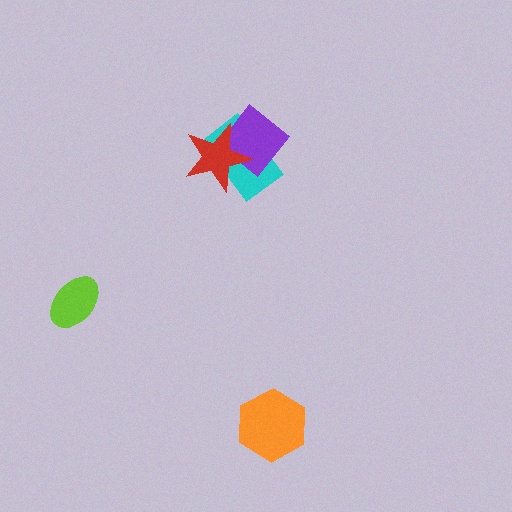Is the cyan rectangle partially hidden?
Yes, it is partially covered by another shape.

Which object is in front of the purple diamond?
The red star is in front of the purple diamond.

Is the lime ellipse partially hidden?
No, no other shape covers it.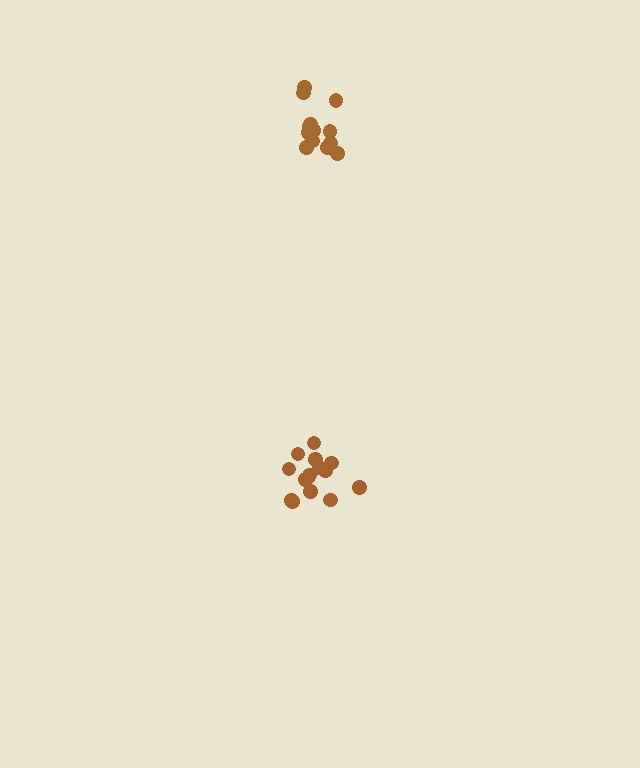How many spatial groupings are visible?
There are 2 spatial groupings.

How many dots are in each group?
Group 1: 15 dots, Group 2: 13 dots (28 total).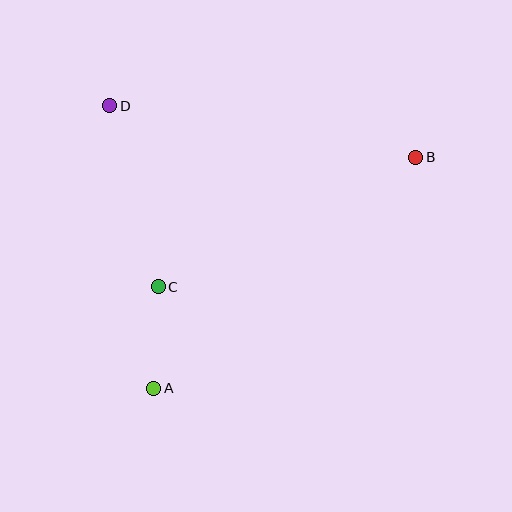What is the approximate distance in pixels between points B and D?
The distance between B and D is approximately 311 pixels.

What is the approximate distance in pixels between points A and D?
The distance between A and D is approximately 286 pixels.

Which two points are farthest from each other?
Points A and B are farthest from each other.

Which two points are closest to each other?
Points A and C are closest to each other.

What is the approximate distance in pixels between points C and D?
The distance between C and D is approximately 187 pixels.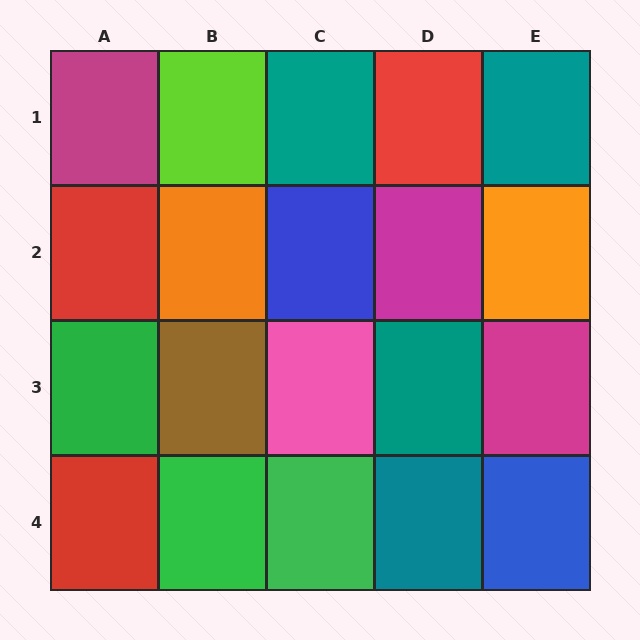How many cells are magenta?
3 cells are magenta.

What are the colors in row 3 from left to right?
Green, brown, pink, teal, magenta.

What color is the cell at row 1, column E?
Teal.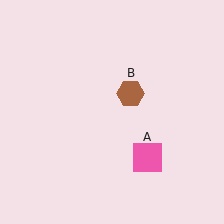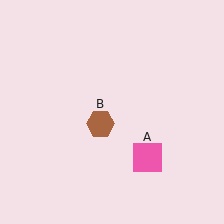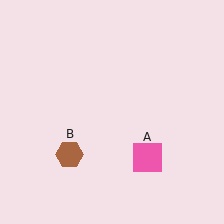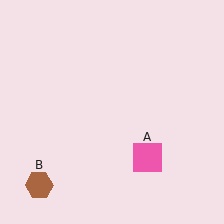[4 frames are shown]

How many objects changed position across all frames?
1 object changed position: brown hexagon (object B).